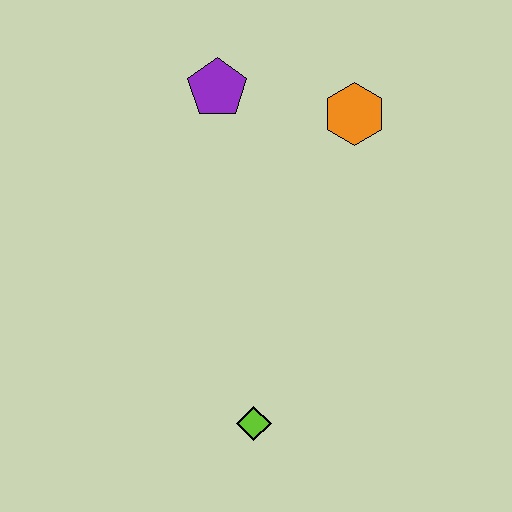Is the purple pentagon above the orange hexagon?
Yes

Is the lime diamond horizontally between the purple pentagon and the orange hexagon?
Yes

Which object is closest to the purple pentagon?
The orange hexagon is closest to the purple pentagon.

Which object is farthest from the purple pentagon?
The lime diamond is farthest from the purple pentagon.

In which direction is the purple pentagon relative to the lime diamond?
The purple pentagon is above the lime diamond.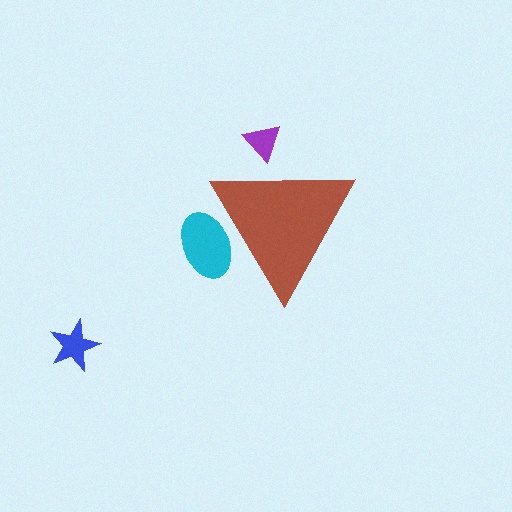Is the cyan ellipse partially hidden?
Yes, the cyan ellipse is partially hidden behind the brown triangle.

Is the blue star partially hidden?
No, the blue star is fully visible.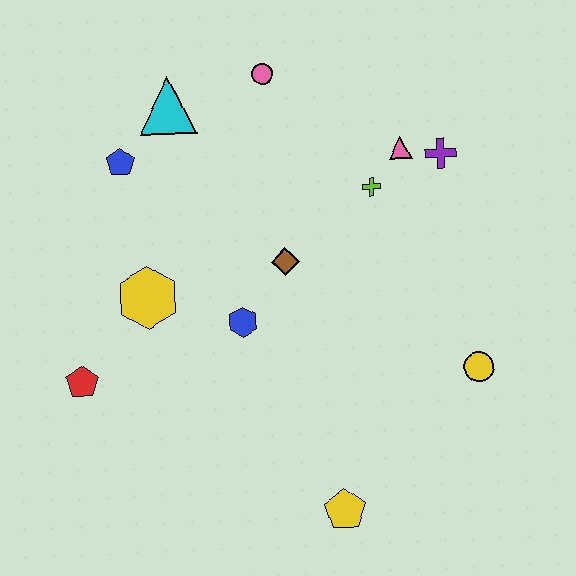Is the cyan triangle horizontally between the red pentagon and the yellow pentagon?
Yes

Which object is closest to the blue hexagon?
The brown diamond is closest to the blue hexagon.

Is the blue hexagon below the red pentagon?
No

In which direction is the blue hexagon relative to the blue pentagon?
The blue hexagon is below the blue pentagon.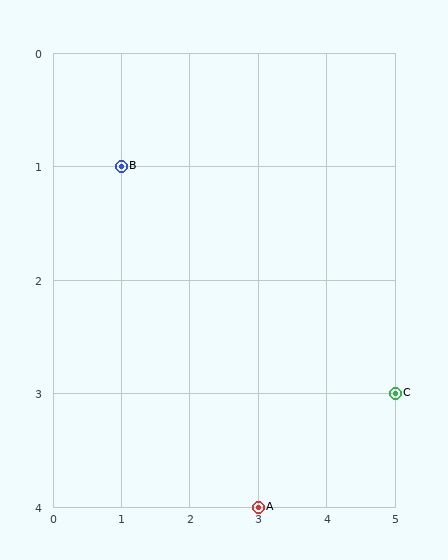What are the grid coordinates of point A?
Point A is at grid coordinates (3, 4).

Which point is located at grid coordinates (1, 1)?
Point B is at (1, 1).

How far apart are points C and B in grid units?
Points C and B are 4 columns and 2 rows apart (about 4.5 grid units diagonally).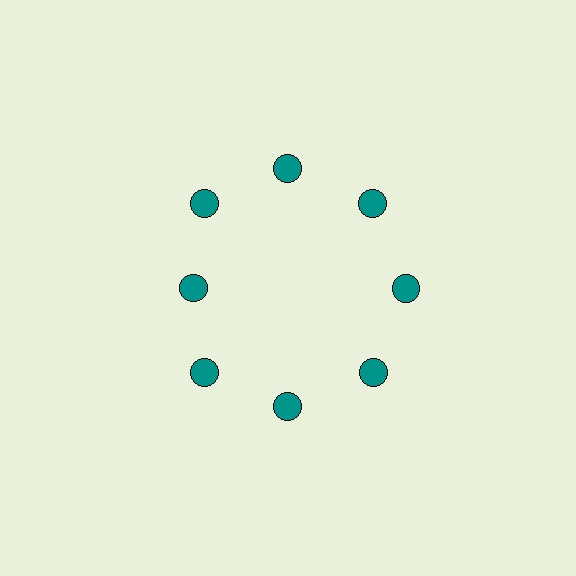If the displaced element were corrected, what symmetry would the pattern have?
It would have 8-fold rotational symmetry — the pattern would map onto itself every 45 degrees.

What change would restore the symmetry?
The symmetry would be restored by moving it outward, back onto the ring so that all 8 circles sit at equal angles and equal distance from the center.